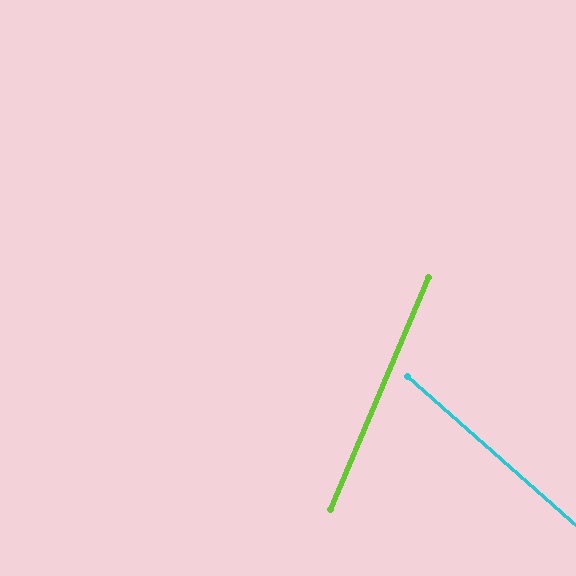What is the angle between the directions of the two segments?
Approximately 72 degrees.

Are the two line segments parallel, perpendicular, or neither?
Neither parallel nor perpendicular — they differ by about 72°.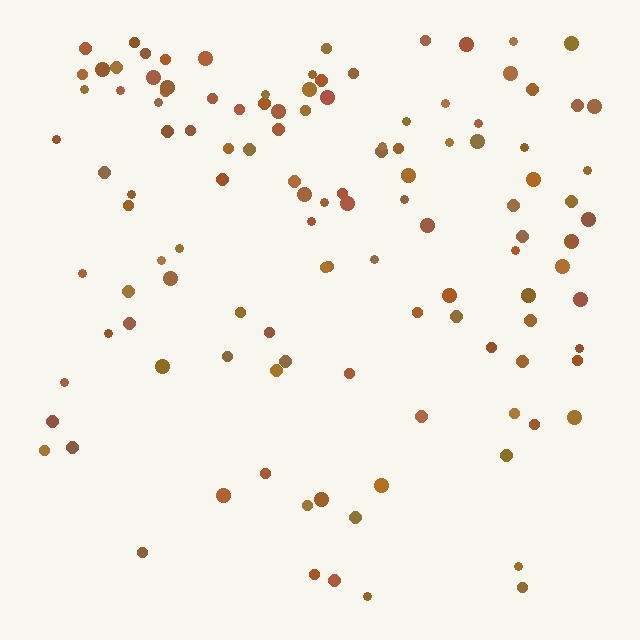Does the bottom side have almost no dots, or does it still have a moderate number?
Still a moderate number, just noticeably fewer than the top.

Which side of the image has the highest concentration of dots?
The top.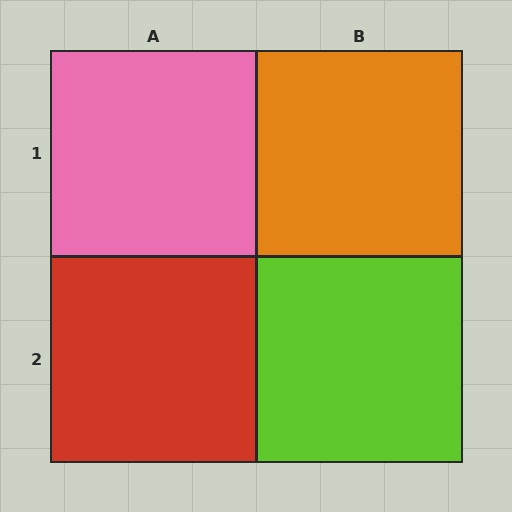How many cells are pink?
1 cell is pink.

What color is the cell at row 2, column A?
Red.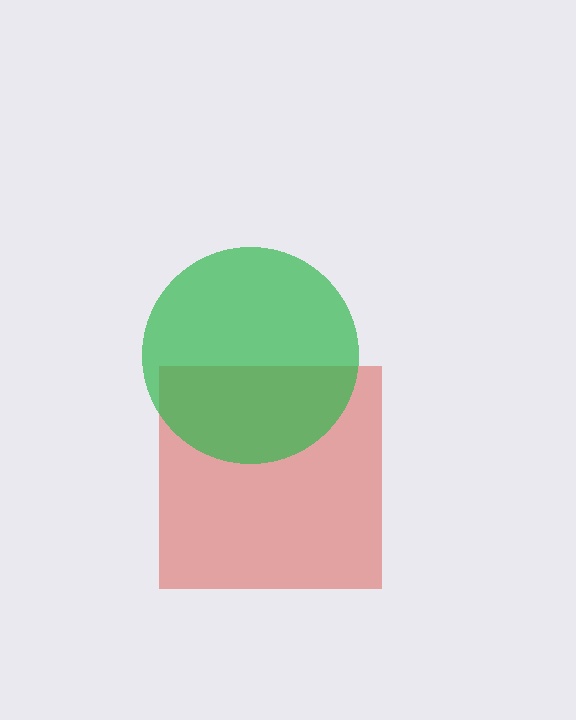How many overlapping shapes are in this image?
There are 2 overlapping shapes in the image.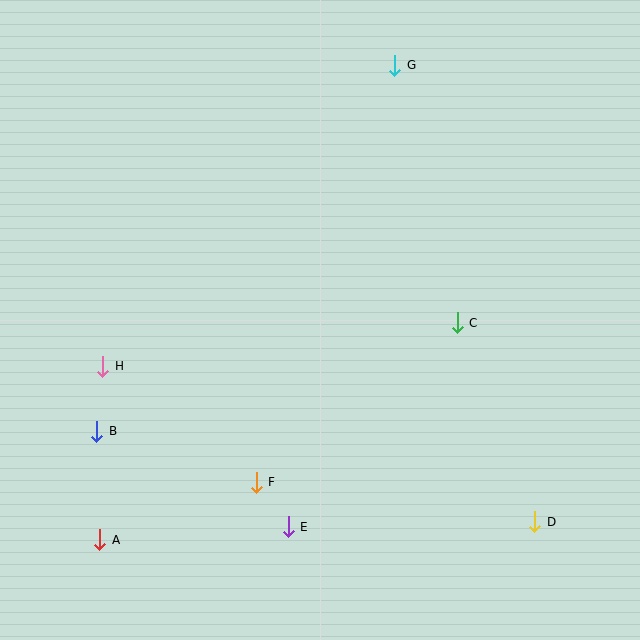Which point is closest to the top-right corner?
Point G is closest to the top-right corner.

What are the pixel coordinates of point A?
Point A is at (100, 540).